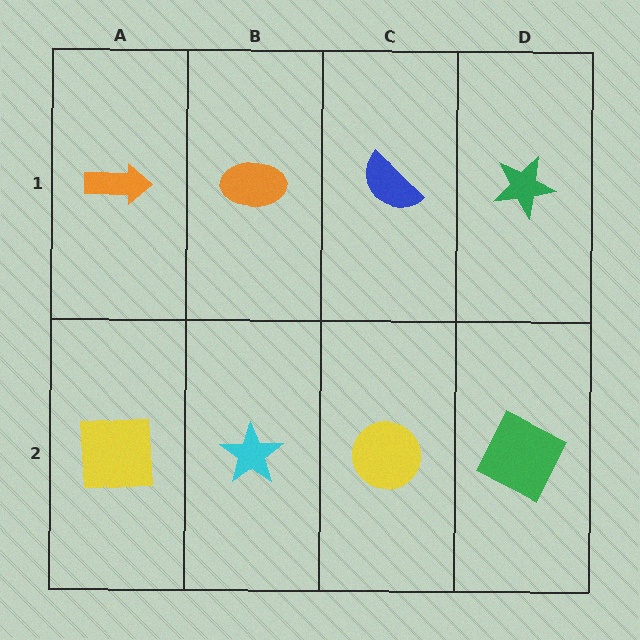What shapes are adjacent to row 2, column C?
A blue semicircle (row 1, column C), a cyan star (row 2, column B), a green square (row 2, column D).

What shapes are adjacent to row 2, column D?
A green star (row 1, column D), a yellow circle (row 2, column C).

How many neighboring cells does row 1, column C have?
3.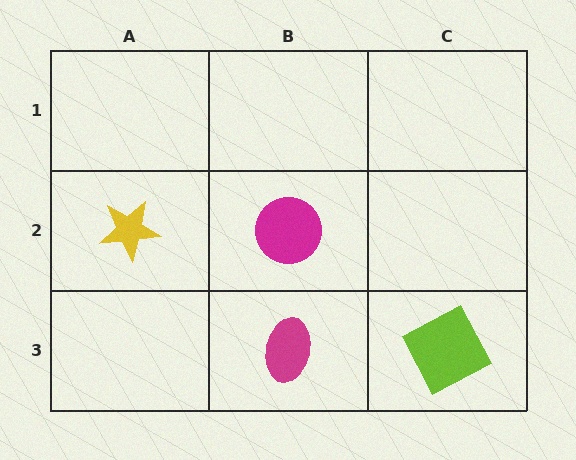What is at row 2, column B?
A magenta circle.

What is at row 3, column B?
A magenta ellipse.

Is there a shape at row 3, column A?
No, that cell is empty.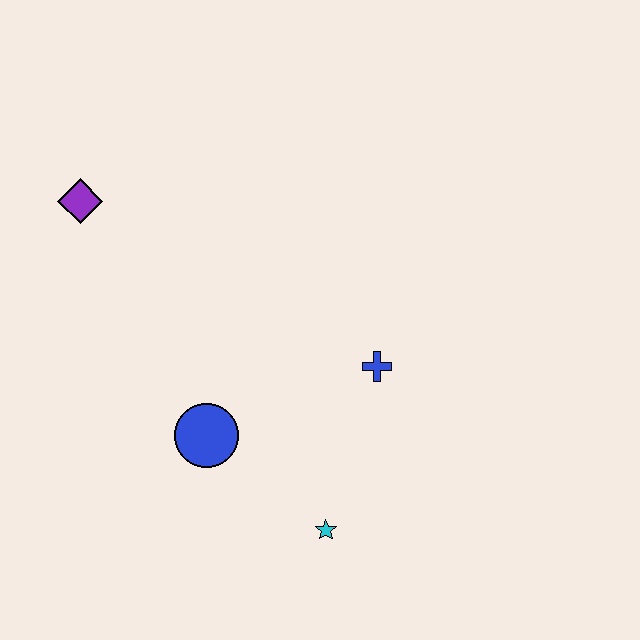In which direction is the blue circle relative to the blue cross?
The blue circle is to the left of the blue cross.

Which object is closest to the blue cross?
The cyan star is closest to the blue cross.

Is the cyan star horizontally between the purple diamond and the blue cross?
Yes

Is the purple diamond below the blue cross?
No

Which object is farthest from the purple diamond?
The cyan star is farthest from the purple diamond.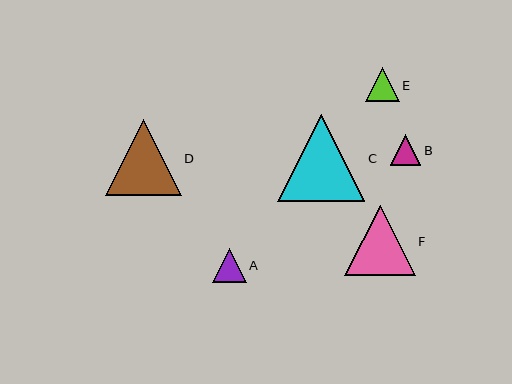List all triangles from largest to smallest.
From largest to smallest: C, D, F, A, E, B.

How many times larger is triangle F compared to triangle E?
Triangle F is approximately 2.1 times the size of triangle E.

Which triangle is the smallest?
Triangle B is the smallest with a size of approximately 30 pixels.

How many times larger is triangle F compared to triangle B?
Triangle F is approximately 2.3 times the size of triangle B.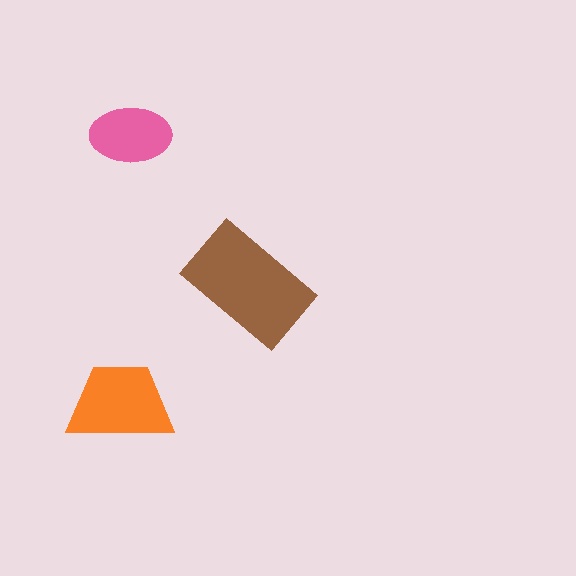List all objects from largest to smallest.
The brown rectangle, the orange trapezoid, the pink ellipse.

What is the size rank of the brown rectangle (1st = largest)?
1st.